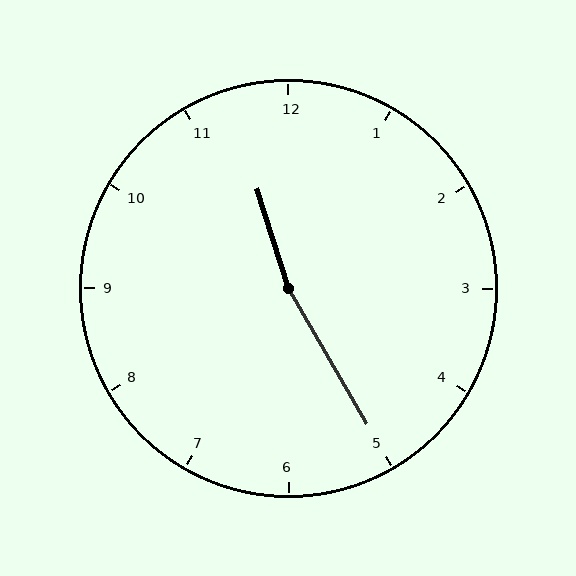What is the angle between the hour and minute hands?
Approximately 168 degrees.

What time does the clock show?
11:25.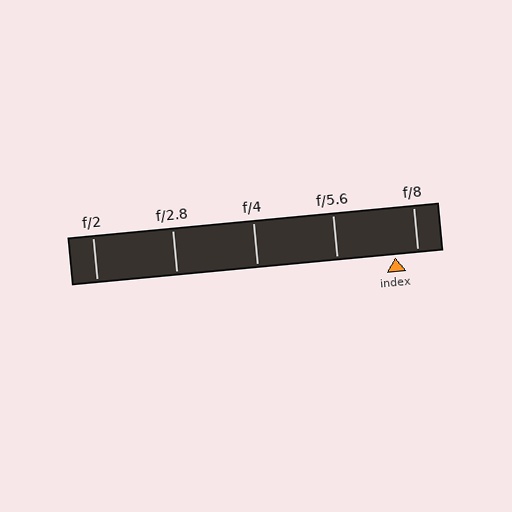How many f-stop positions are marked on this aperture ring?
There are 5 f-stop positions marked.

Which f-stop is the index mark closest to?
The index mark is closest to f/8.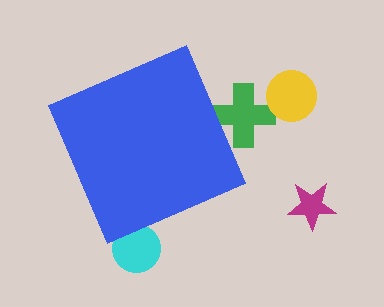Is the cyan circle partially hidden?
Yes, the cyan circle is partially hidden behind the blue diamond.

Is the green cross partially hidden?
Yes, the green cross is partially hidden behind the blue diamond.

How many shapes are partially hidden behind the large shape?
2 shapes are partially hidden.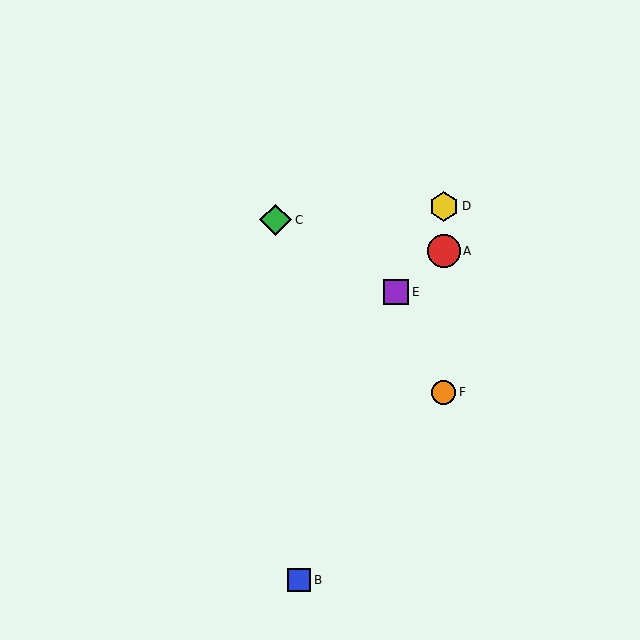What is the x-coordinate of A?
Object A is at x≈444.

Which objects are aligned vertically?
Objects A, D, F are aligned vertically.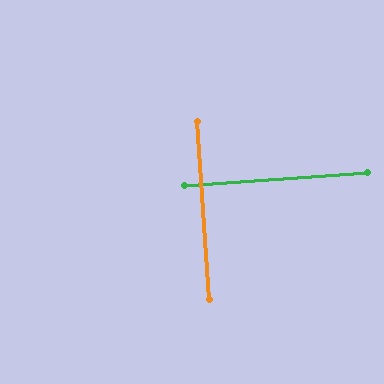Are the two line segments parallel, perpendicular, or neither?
Perpendicular — they meet at approximately 90°.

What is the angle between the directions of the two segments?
Approximately 90 degrees.